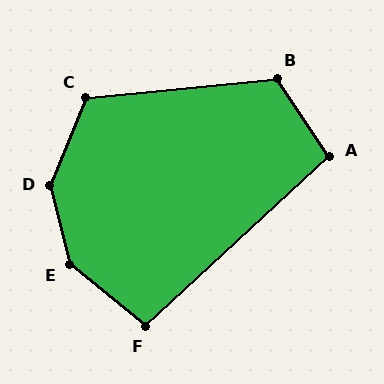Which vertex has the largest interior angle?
D, at approximately 144 degrees.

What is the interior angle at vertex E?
Approximately 143 degrees (obtuse).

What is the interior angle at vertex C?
Approximately 118 degrees (obtuse).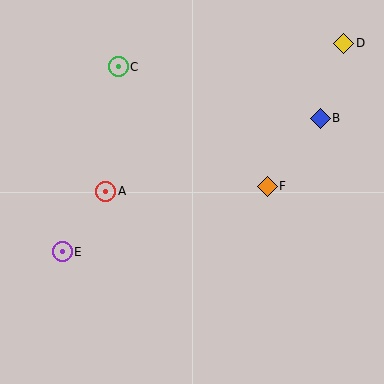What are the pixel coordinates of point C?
Point C is at (118, 67).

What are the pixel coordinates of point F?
Point F is at (267, 186).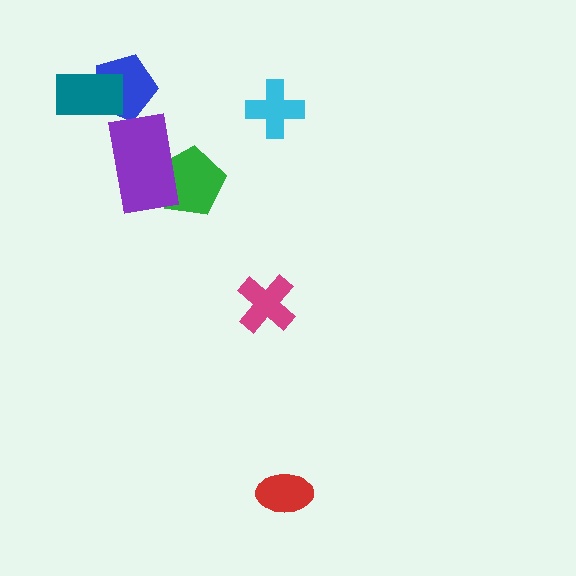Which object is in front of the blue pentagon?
The teal rectangle is in front of the blue pentagon.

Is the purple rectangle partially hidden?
No, no other shape covers it.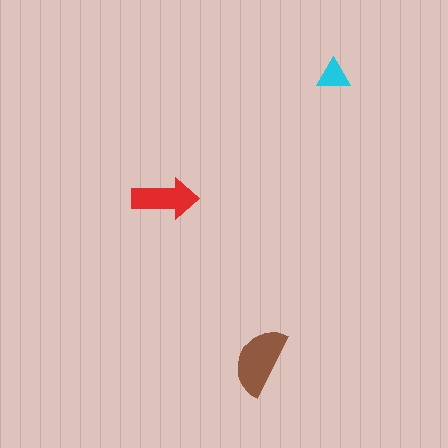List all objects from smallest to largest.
The cyan triangle, the red arrow, the brown semicircle.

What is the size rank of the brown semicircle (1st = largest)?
1st.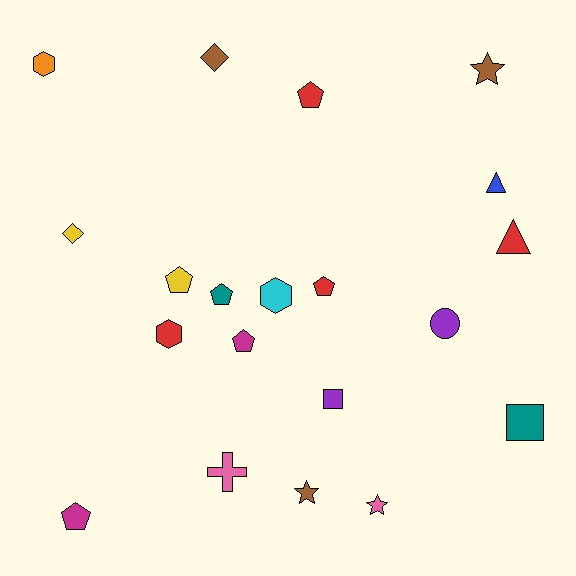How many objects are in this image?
There are 20 objects.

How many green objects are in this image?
There are no green objects.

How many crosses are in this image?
There is 1 cross.